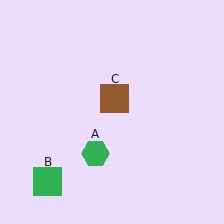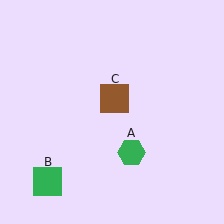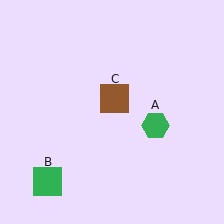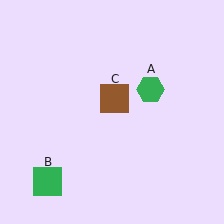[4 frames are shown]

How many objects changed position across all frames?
1 object changed position: green hexagon (object A).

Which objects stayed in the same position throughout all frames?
Green square (object B) and brown square (object C) remained stationary.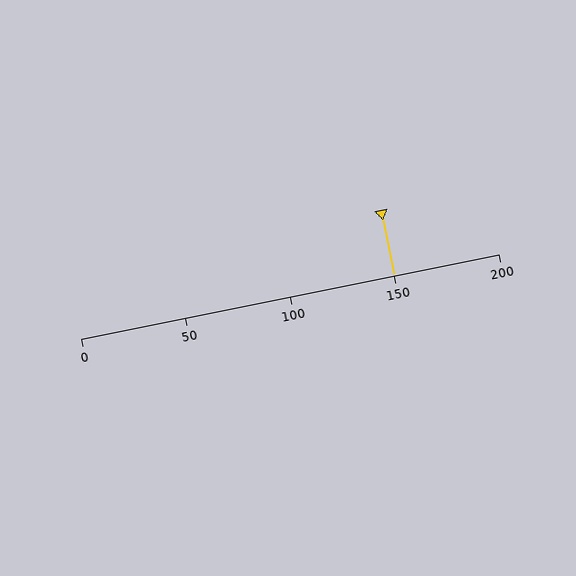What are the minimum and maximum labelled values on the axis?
The axis runs from 0 to 200.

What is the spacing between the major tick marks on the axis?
The major ticks are spaced 50 apart.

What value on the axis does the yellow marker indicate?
The marker indicates approximately 150.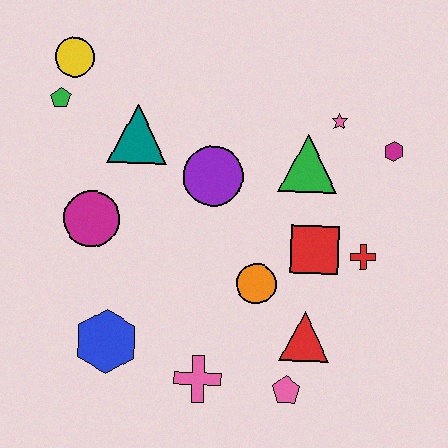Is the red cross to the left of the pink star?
No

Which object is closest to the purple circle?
The teal triangle is closest to the purple circle.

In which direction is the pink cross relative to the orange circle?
The pink cross is below the orange circle.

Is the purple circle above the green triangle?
No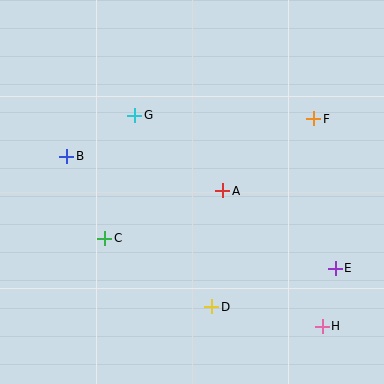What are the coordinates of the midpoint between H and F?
The midpoint between H and F is at (318, 222).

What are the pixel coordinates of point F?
Point F is at (314, 119).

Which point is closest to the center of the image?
Point A at (223, 191) is closest to the center.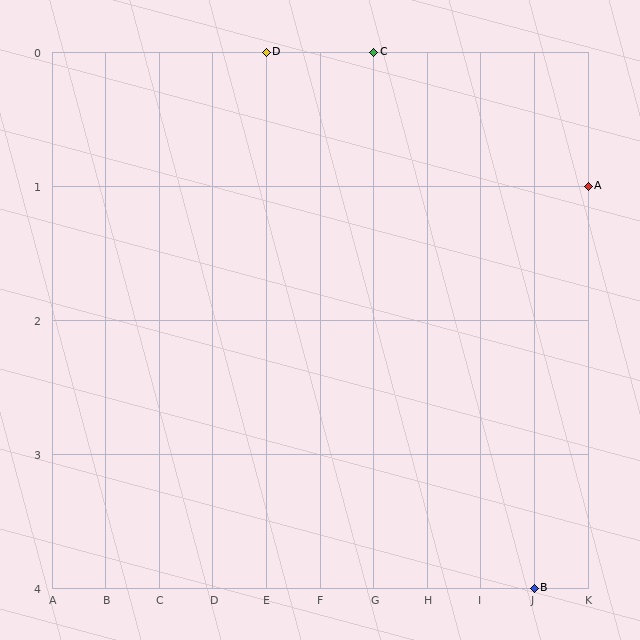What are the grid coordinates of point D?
Point D is at grid coordinates (E, 0).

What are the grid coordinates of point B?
Point B is at grid coordinates (J, 4).